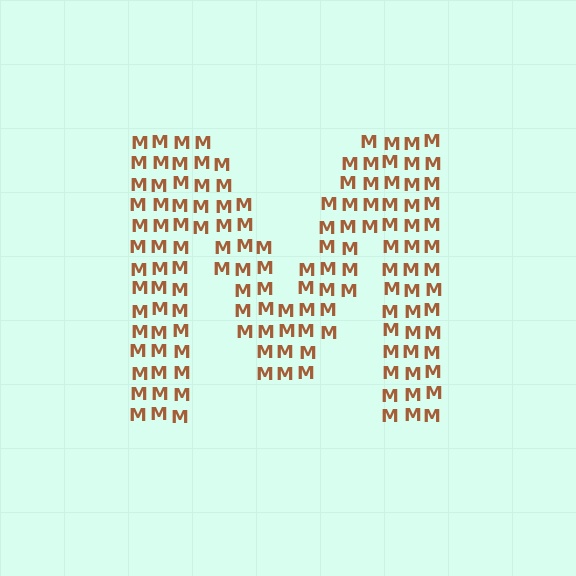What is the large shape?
The large shape is the letter M.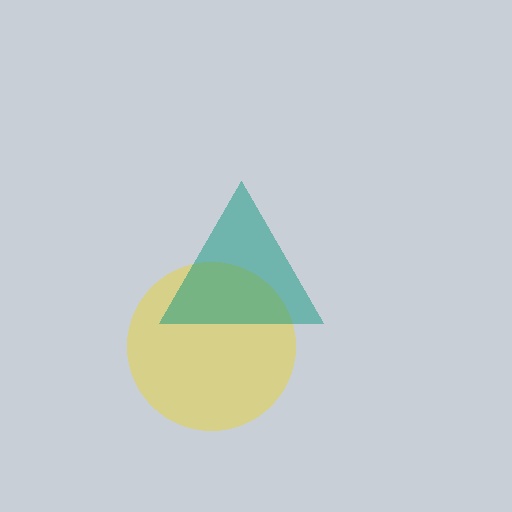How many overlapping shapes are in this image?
There are 2 overlapping shapes in the image.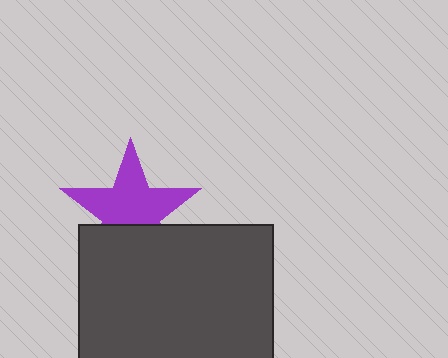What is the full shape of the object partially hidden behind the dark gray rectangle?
The partially hidden object is a purple star.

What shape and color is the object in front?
The object in front is a dark gray rectangle.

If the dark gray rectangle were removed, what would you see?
You would see the complete purple star.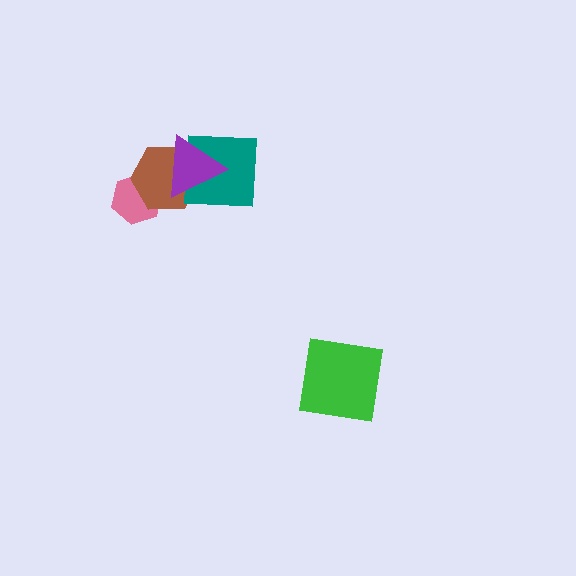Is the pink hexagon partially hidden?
Yes, it is partially covered by another shape.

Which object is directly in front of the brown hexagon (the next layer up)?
The teal square is directly in front of the brown hexagon.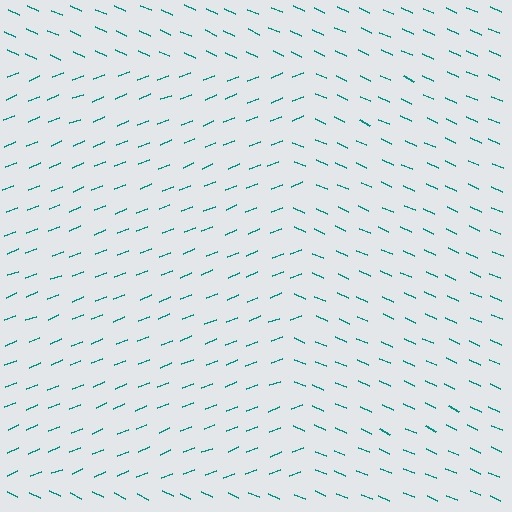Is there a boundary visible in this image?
Yes, there is a texture boundary formed by a change in line orientation.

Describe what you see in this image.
The image is filled with small teal line segments. A rectangle region in the image has lines oriented differently from the surrounding lines, creating a visible texture boundary.